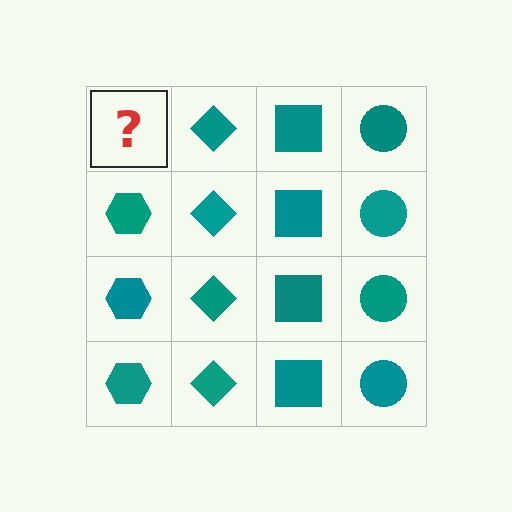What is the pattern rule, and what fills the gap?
The rule is that each column has a consistent shape. The gap should be filled with a teal hexagon.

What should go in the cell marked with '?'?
The missing cell should contain a teal hexagon.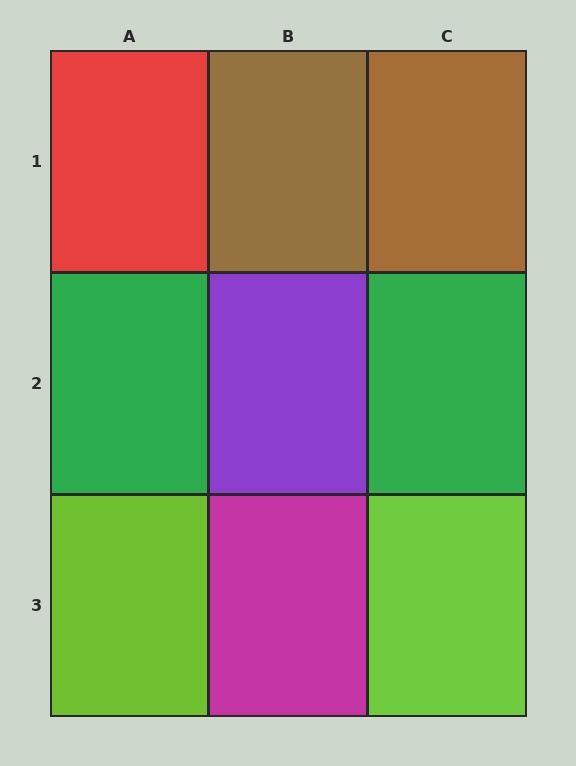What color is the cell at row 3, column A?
Lime.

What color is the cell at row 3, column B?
Magenta.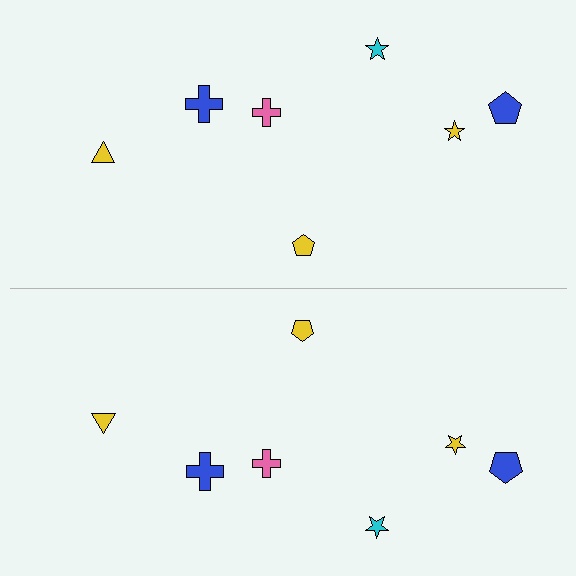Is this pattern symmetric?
Yes, this pattern has bilateral (reflection) symmetry.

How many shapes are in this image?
There are 14 shapes in this image.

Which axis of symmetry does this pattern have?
The pattern has a horizontal axis of symmetry running through the center of the image.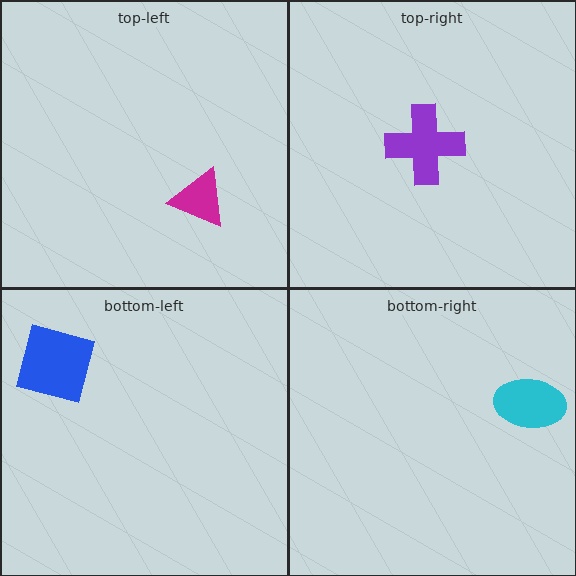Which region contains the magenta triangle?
The top-left region.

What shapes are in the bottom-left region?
The blue square.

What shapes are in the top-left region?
The magenta triangle.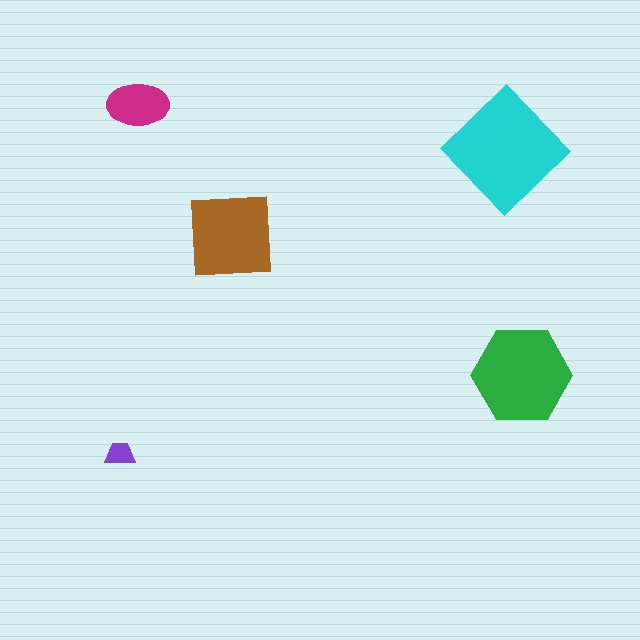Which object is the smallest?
The purple trapezoid.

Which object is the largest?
The cyan diamond.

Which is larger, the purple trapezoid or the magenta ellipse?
The magenta ellipse.